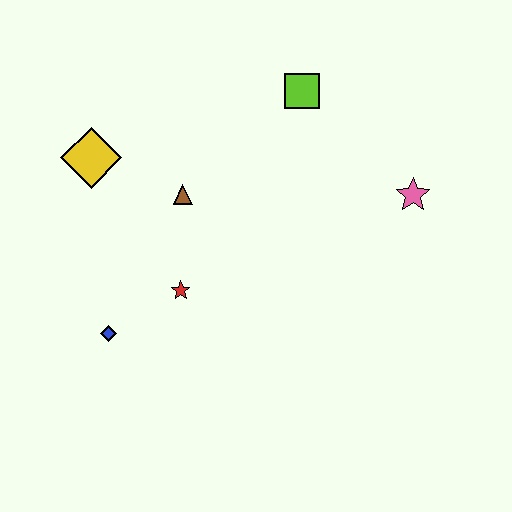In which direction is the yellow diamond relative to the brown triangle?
The yellow diamond is to the left of the brown triangle.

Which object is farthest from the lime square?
The blue diamond is farthest from the lime square.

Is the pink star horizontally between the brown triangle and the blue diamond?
No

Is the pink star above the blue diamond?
Yes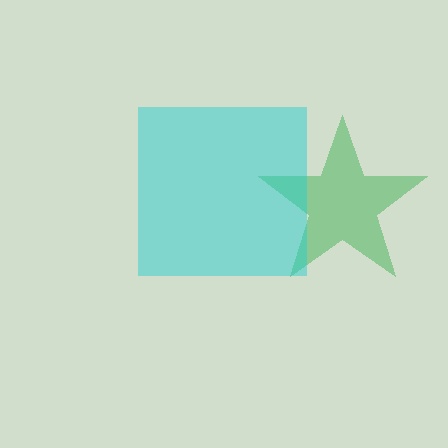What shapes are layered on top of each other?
The layered shapes are: a green star, a cyan square.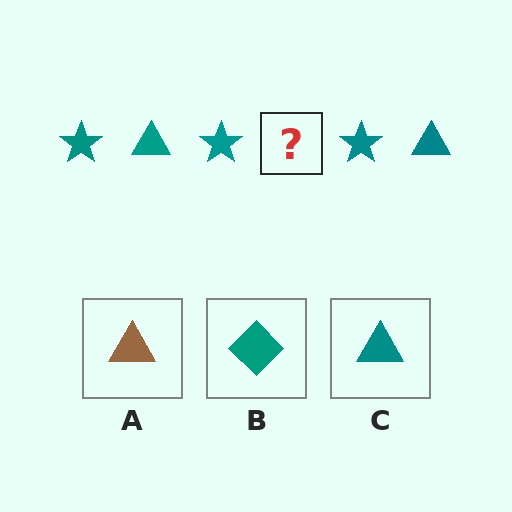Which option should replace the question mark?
Option C.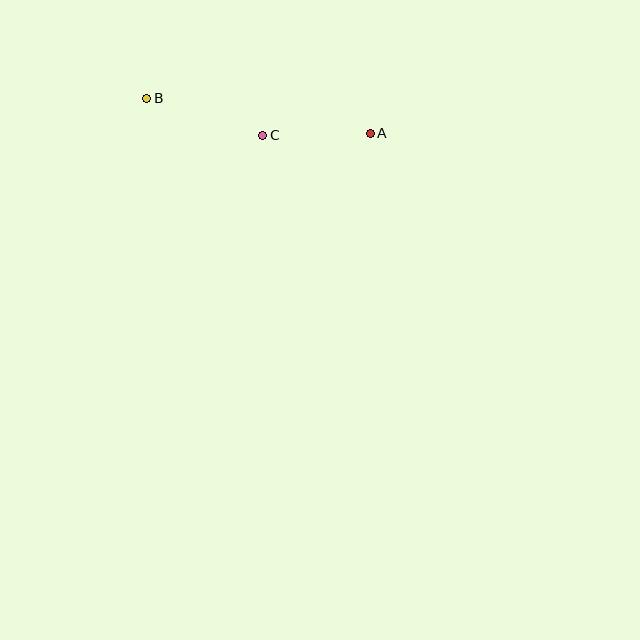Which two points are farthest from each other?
Points A and B are farthest from each other.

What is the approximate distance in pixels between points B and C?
The distance between B and C is approximately 122 pixels.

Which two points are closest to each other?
Points A and C are closest to each other.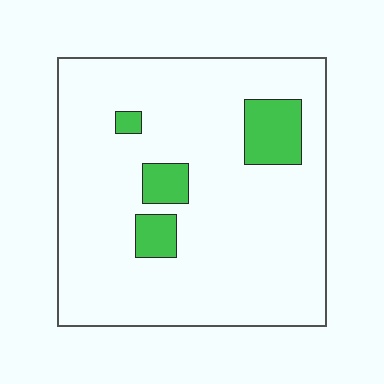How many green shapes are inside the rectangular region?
4.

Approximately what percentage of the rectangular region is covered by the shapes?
Approximately 10%.